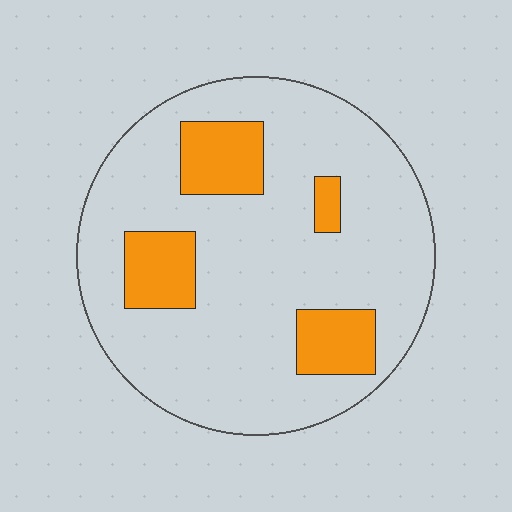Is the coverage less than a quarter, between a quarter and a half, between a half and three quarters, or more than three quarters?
Less than a quarter.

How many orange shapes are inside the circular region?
4.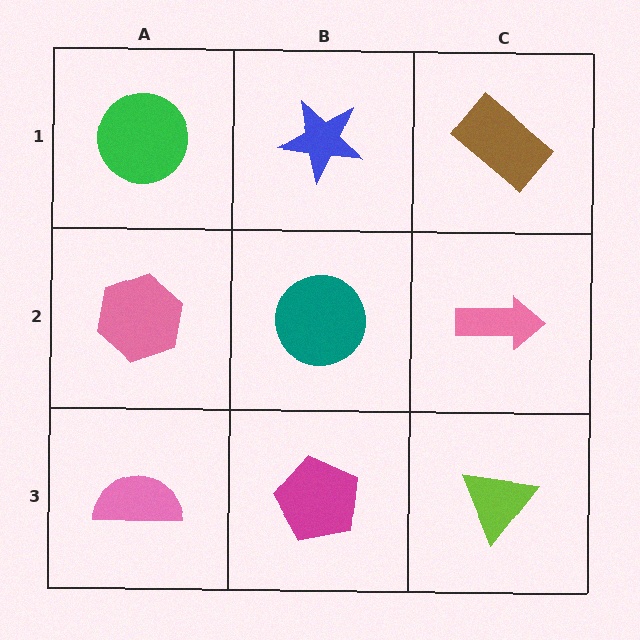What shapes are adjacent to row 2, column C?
A brown rectangle (row 1, column C), a lime triangle (row 3, column C), a teal circle (row 2, column B).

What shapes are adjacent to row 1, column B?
A teal circle (row 2, column B), a green circle (row 1, column A), a brown rectangle (row 1, column C).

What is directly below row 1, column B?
A teal circle.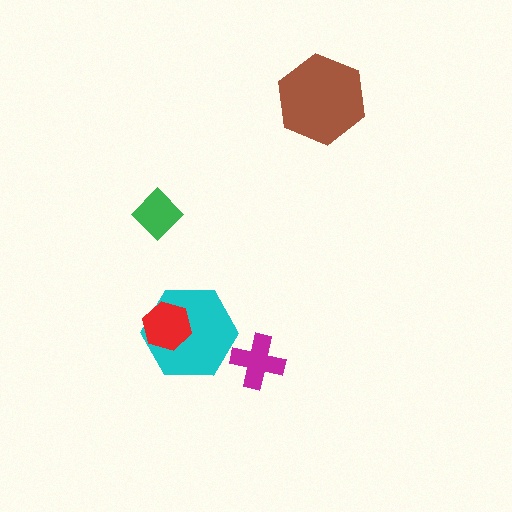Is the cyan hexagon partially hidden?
Yes, it is partially covered by another shape.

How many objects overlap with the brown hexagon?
0 objects overlap with the brown hexagon.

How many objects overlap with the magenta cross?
0 objects overlap with the magenta cross.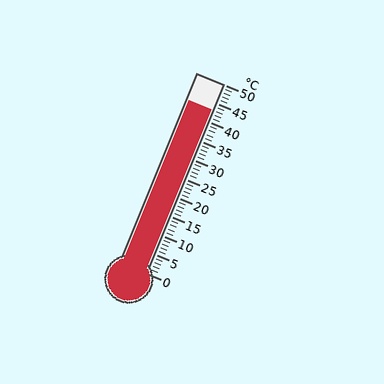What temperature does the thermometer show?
The thermometer shows approximately 43°C.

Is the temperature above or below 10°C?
The temperature is above 10°C.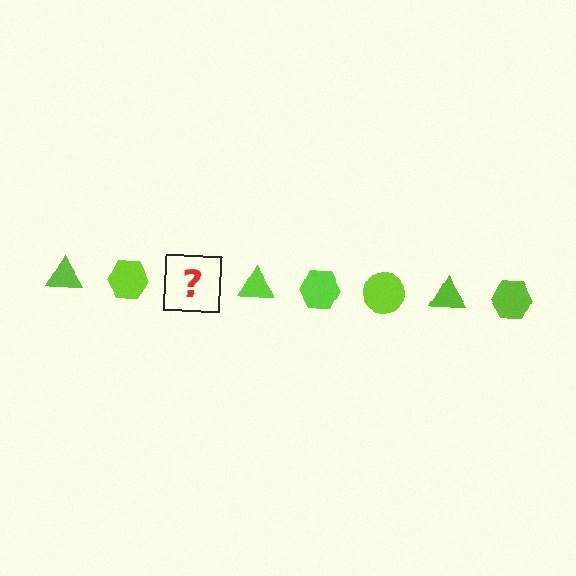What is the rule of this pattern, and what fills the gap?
The rule is that the pattern cycles through triangle, hexagon, circle shapes in lime. The gap should be filled with a lime circle.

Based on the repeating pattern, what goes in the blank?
The blank should be a lime circle.